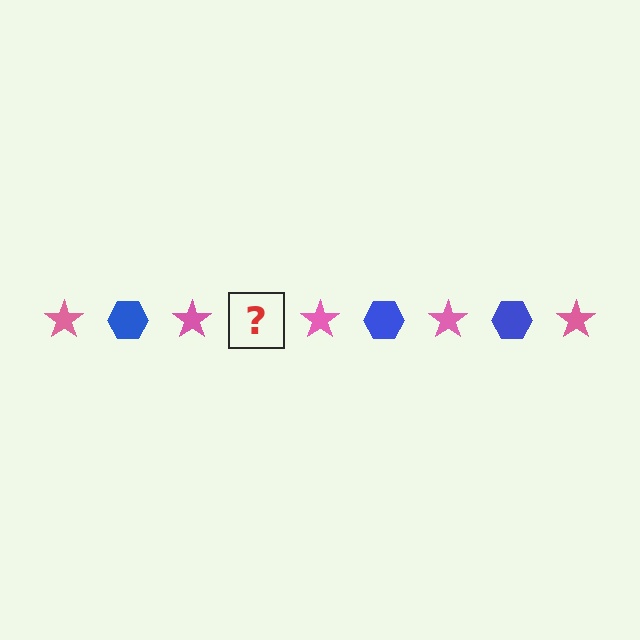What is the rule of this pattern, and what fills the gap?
The rule is that the pattern alternates between pink star and blue hexagon. The gap should be filled with a blue hexagon.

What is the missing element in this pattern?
The missing element is a blue hexagon.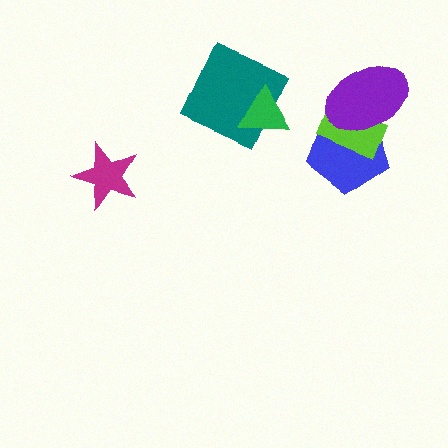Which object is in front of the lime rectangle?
The purple ellipse is in front of the lime rectangle.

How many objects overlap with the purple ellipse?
2 objects overlap with the purple ellipse.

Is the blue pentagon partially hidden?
Yes, it is partially covered by another shape.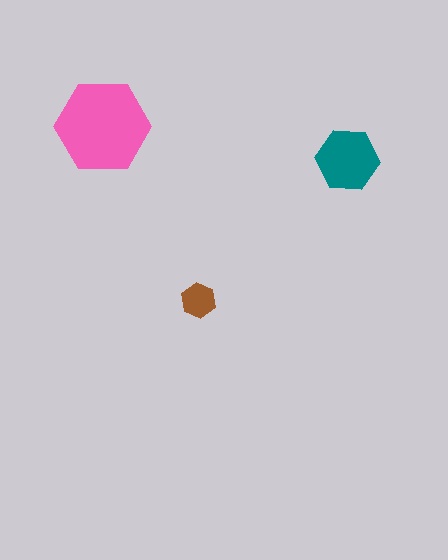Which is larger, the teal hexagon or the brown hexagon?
The teal one.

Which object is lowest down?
The brown hexagon is bottommost.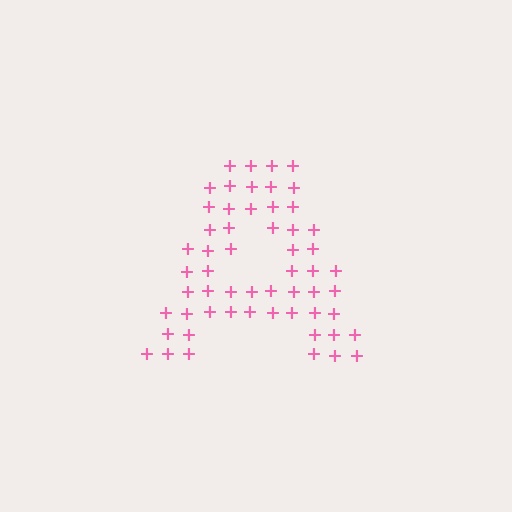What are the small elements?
The small elements are plus signs.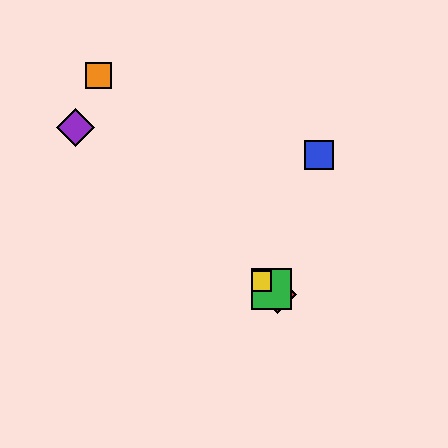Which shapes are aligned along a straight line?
The red diamond, the green square, the yellow square, the purple diamond are aligned along a straight line.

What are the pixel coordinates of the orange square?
The orange square is at (99, 76).